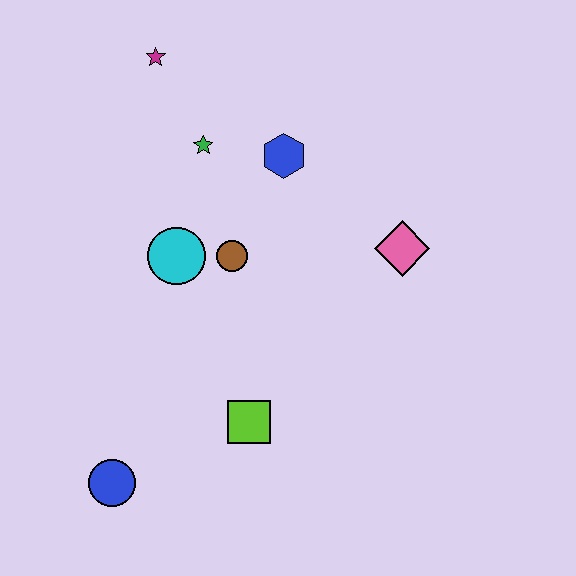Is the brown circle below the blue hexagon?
Yes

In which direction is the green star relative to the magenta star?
The green star is below the magenta star.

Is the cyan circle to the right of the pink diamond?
No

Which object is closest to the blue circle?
The lime square is closest to the blue circle.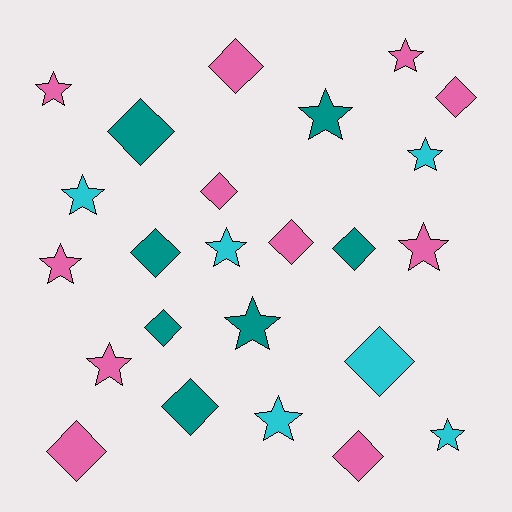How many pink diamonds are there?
There are 6 pink diamonds.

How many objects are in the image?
There are 24 objects.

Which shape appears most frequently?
Diamond, with 12 objects.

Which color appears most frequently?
Pink, with 11 objects.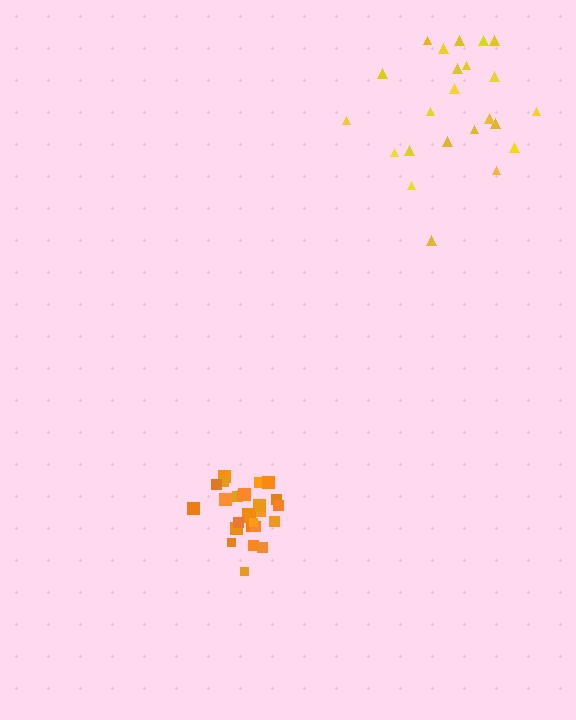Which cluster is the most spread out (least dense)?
Yellow.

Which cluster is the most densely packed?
Orange.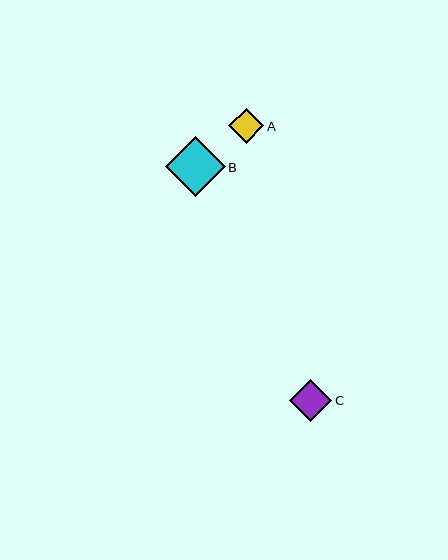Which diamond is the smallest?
Diamond A is the smallest with a size of approximately 35 pixels.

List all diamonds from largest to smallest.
From largest to smallest: B, C, A.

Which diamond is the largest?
Diamond B is the largest with a size of approximately 60 pixels.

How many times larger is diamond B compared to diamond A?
Diamond B is approximately 1.7 times the size of diamond A.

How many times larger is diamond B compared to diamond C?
Diamond B is approximately 1.4 times the size of diamond C.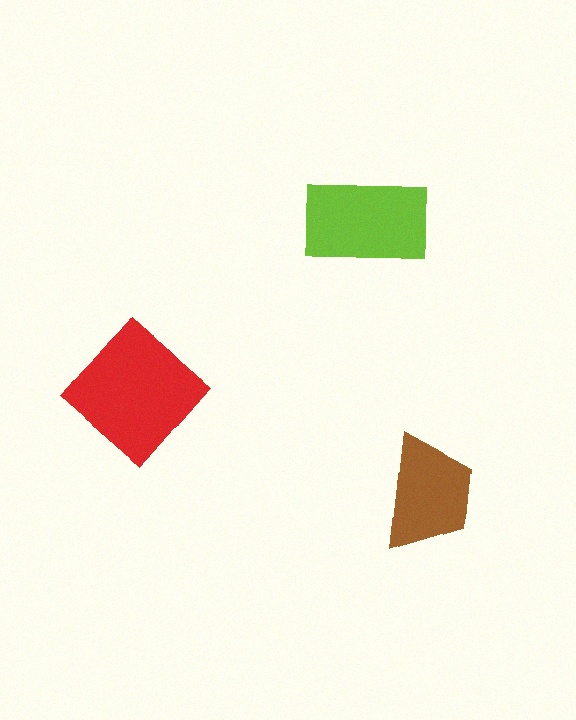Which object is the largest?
The red diamond.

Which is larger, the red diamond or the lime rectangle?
The red diamond.